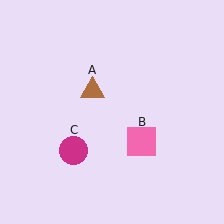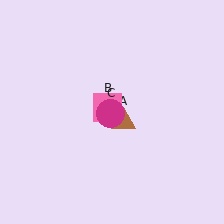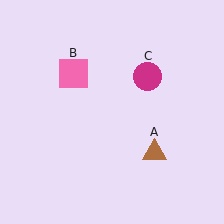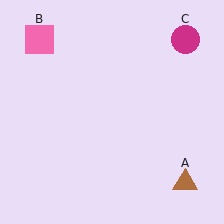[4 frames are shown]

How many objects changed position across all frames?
3 objects changed position: brown triangle (object A), pink square (object B), magenta circle (object C).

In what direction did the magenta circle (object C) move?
The magenta circle (object C) moved up and to the right.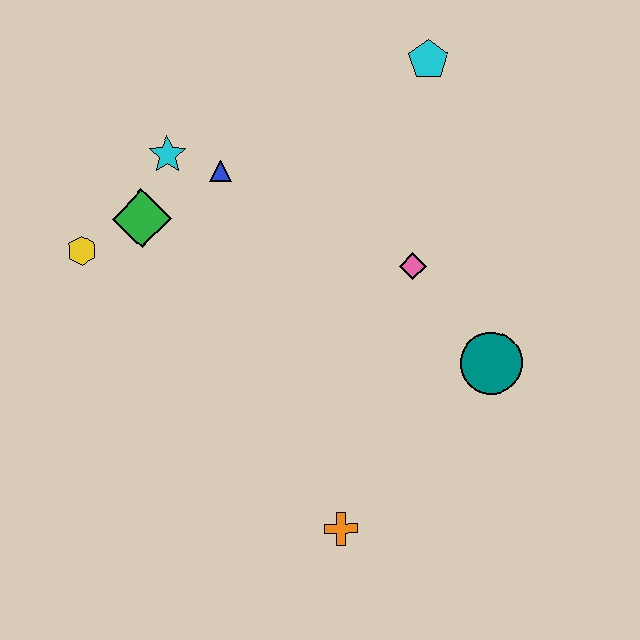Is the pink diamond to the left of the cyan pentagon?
Yes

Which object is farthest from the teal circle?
The yellow hexagon is farthest from the teal circle.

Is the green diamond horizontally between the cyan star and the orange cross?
No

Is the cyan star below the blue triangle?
No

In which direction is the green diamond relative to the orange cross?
The green diamond is above the orange cross.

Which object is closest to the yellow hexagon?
The green diamond is closest to the yellow hexagon.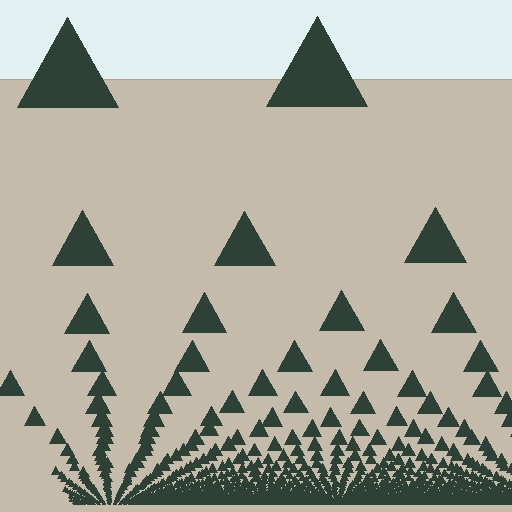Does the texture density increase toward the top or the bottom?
Density increases toward the bottom.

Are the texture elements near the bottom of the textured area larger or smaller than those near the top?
Smaller. The gradient is inverted — elements near the bottom are smaller and denser.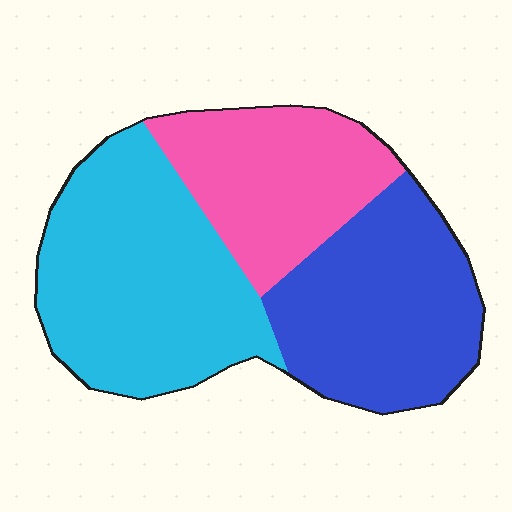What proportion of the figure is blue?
Blue covers 33% of the figure.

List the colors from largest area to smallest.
From largest to smallest: cyan, blue, pink.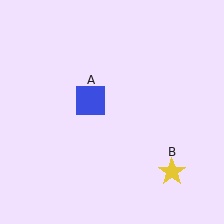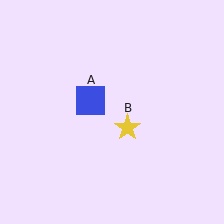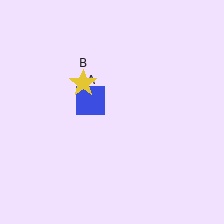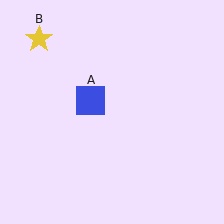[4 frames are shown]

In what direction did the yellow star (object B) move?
The yellow star (object B) moved up and to the left.